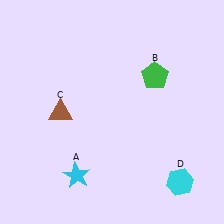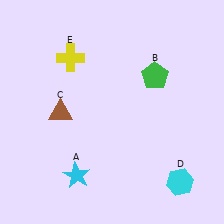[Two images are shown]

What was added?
A yellow cross (E) was added in Image 2.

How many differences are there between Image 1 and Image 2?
There is 1 difference between the two images.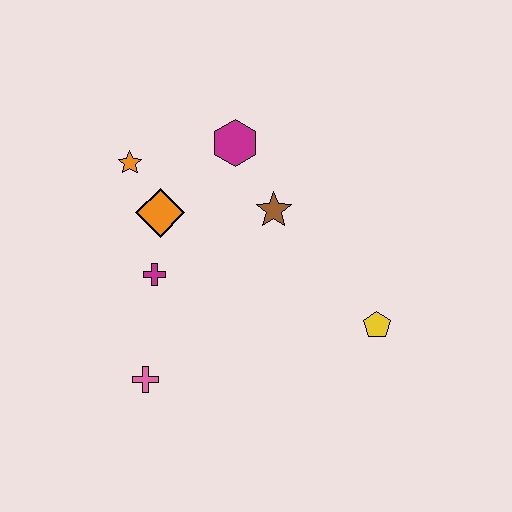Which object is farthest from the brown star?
The pink cross is farthest from the brown star.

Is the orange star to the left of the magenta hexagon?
Yes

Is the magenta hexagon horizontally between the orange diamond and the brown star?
Yes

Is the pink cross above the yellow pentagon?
No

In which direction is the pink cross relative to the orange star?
The pink cross is below the orange star.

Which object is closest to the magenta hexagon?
The brown star is closest to the magenta hexagon.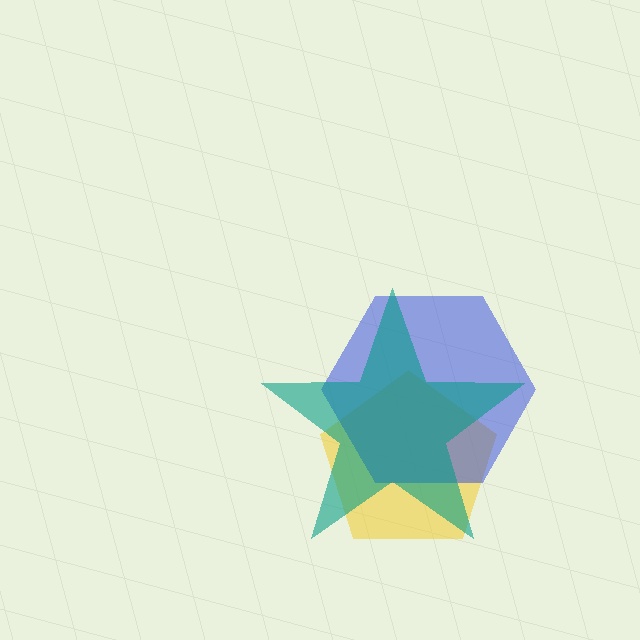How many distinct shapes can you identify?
There are 3 distinct shapes: a yellow pentagon, a blue hexagon, a teal star.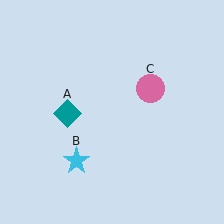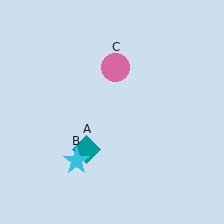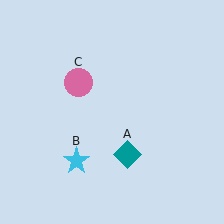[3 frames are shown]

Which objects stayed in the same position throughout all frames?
Cyan star (object B) remained stationary.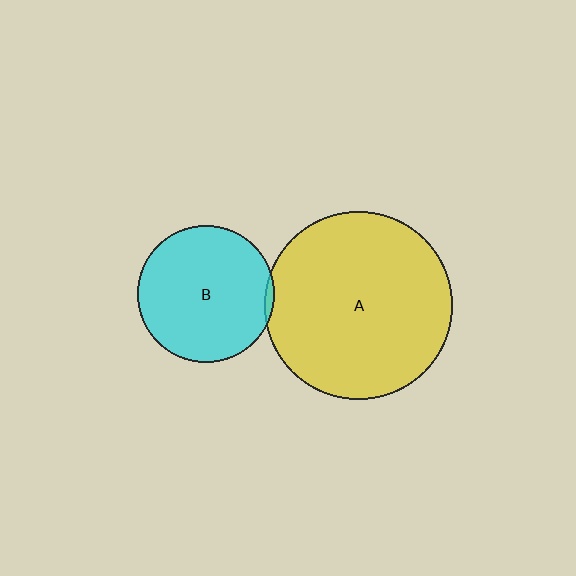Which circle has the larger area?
Circle A (yellow).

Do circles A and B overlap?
Yes.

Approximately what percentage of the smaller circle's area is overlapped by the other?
Approximately 5%.